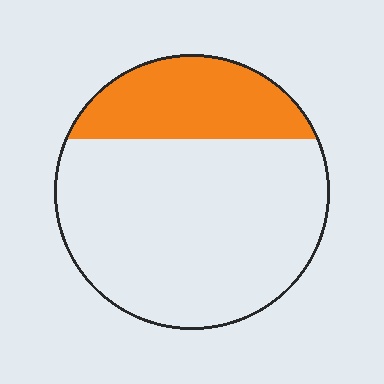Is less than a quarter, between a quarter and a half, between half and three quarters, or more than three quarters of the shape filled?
Between a quarter and a half.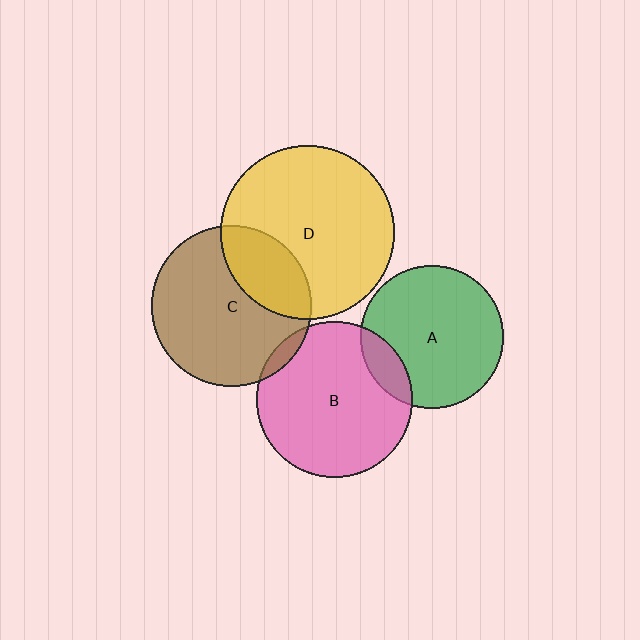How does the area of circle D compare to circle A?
Approximately 1.5 times.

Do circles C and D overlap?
Yes.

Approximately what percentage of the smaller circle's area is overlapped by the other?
Approximately 25%.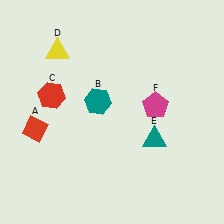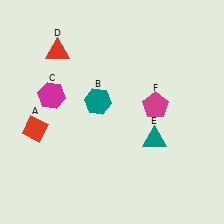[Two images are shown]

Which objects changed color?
C changed from red to magenta. D changed from yellow to red.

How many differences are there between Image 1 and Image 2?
There are 2 differences between the two images.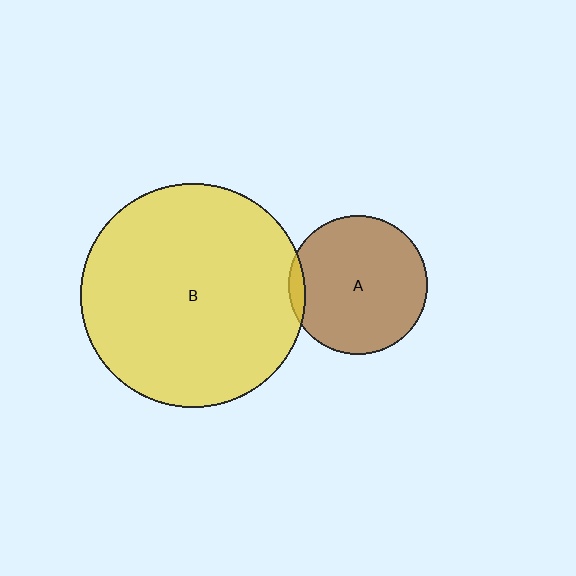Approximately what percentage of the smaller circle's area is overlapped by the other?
Approximately 5%.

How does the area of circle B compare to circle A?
Approximately 2.6 times.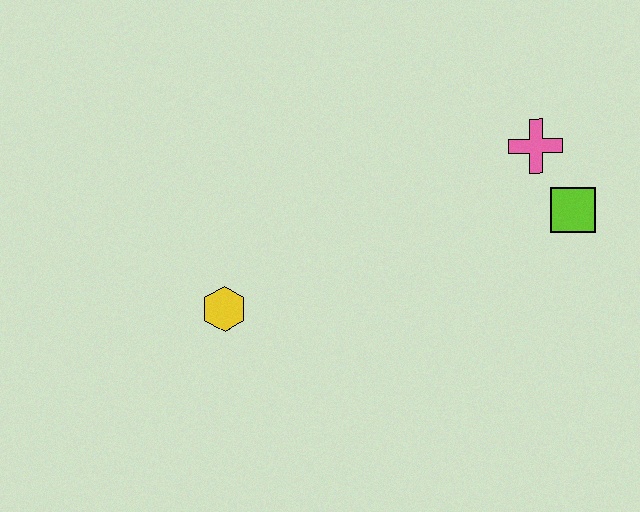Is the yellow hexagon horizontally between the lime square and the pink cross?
No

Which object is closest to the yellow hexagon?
The pink cross is closest to the yellow hexagon.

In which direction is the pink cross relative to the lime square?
The pink cross is above the lime square.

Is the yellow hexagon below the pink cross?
Yes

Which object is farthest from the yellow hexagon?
The lime square is farthest from the yellow hexagon.